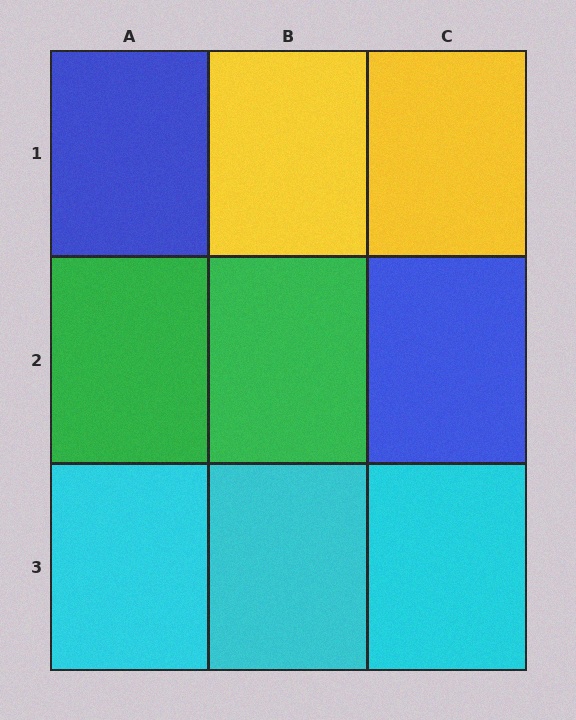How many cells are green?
2 cells are green.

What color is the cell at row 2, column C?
Blue.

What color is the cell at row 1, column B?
Yellow.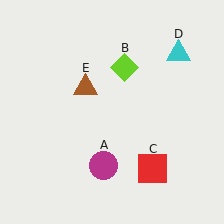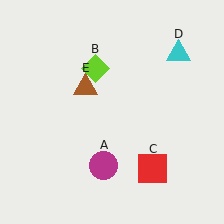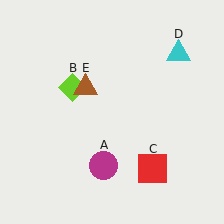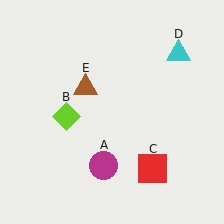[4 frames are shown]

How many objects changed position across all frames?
1 object changed position: lime diamond (object B).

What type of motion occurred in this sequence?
The lime diamond (object B) rotated counterclockwise around the center of the scene.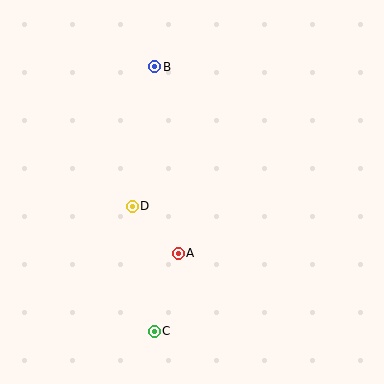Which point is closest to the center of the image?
Point D at (132, 206) is closest to the center.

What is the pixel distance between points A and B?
The distance between A and B is 188 pixels.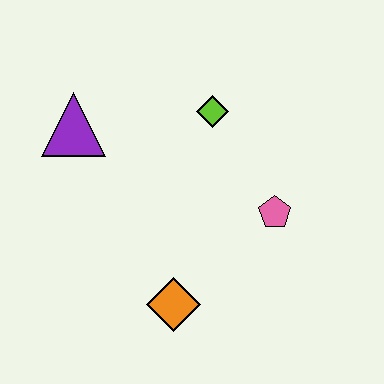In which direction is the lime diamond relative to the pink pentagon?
The lime diamond is above the pink pentagon.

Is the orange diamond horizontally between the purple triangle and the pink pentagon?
Yes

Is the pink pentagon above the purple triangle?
No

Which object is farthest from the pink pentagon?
The purple triangle is farthest from the pink pentagon.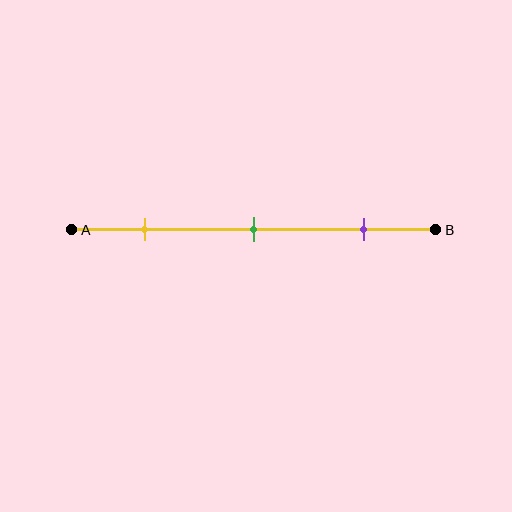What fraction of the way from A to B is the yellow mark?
The yellow mark is approximately 20% (0.2) of the way from A to B.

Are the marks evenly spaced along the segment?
Yes, the marks are approximately evenly spaced.